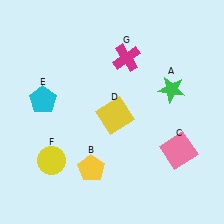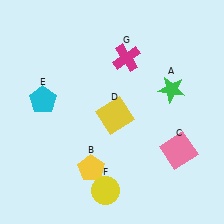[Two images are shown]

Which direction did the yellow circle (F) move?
The yellow circle (F) moved right.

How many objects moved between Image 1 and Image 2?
1 object moved between the two images.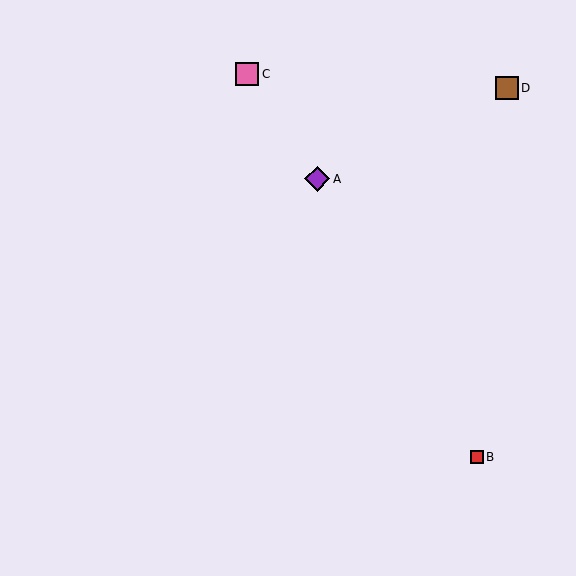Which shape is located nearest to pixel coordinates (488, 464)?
The red square (labeled B) at (477, 457) is nearest to that location.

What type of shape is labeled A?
Shape A is a purple diamond.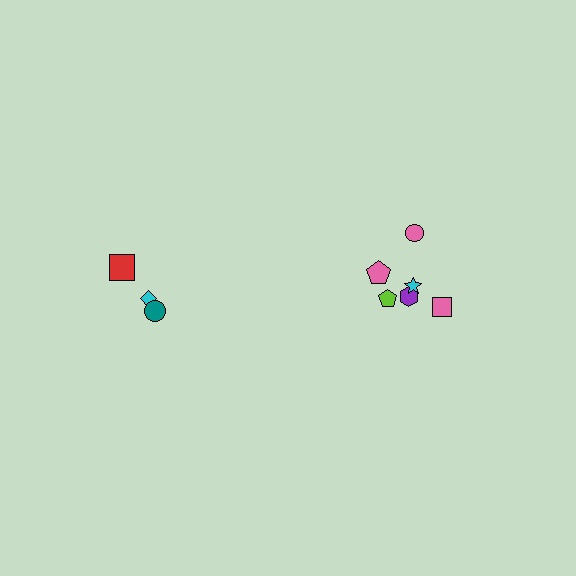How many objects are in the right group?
There are 6 objects.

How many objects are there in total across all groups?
There are 9 objects.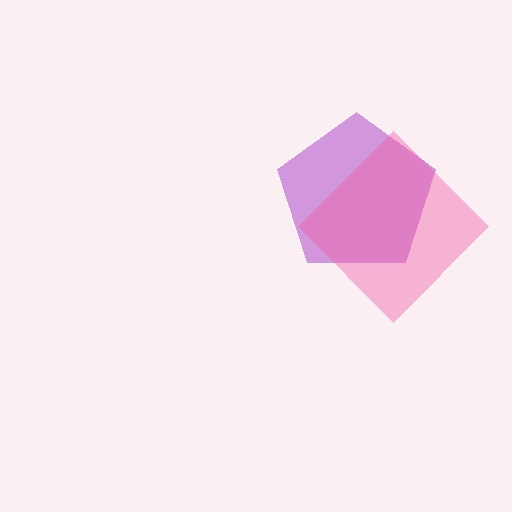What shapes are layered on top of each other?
The layered shapes are: a purple pentagon, a pink diamond.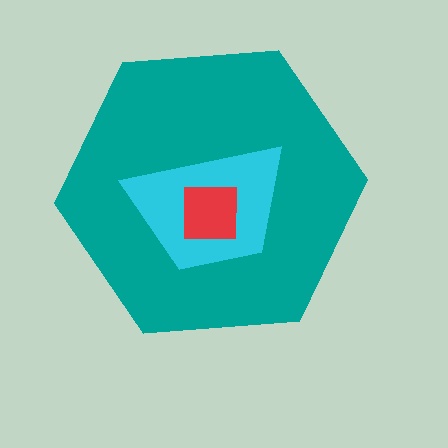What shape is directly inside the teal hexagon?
The cyan trapezoid.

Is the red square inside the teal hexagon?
Yes.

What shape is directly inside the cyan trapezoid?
The red square.